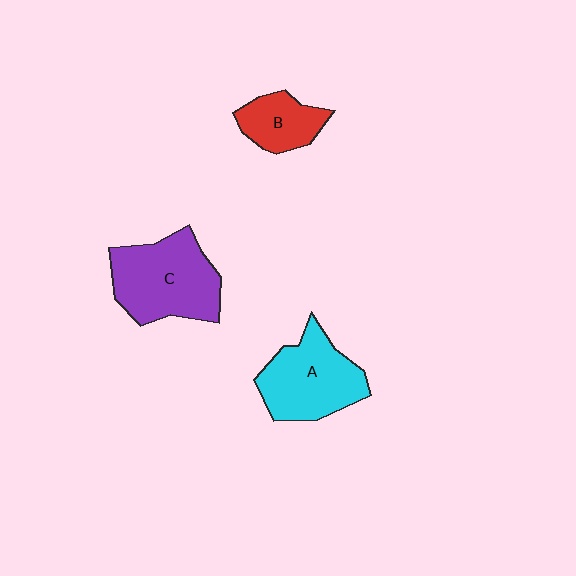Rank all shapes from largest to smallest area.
From largest to smallest: C (purple), A (cyan), B (red).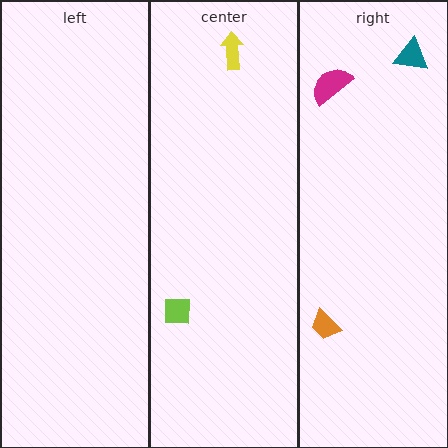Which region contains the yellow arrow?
The center region.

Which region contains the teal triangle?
The right region.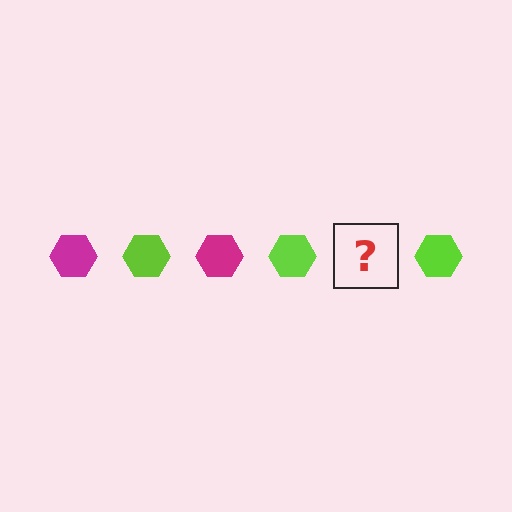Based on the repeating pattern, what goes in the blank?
The blank should be a magenta hexagon.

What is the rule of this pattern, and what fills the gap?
The rule is that the pattern cycles through magenta, lime hexagons. The gap should be filled with a magenta hexagon.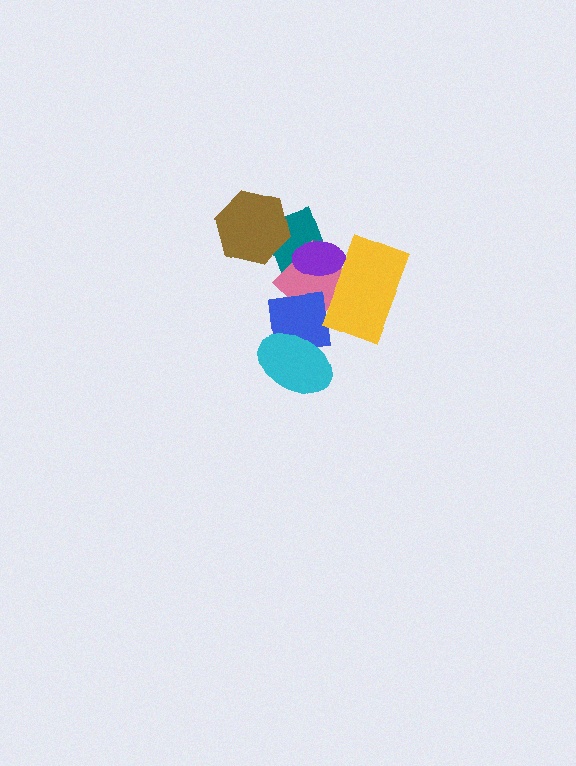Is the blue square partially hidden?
Yes, it is partially covered by another shape.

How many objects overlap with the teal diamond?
3 objects overlap with the teal diamond.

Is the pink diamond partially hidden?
Yes, it is partially covered by another shape.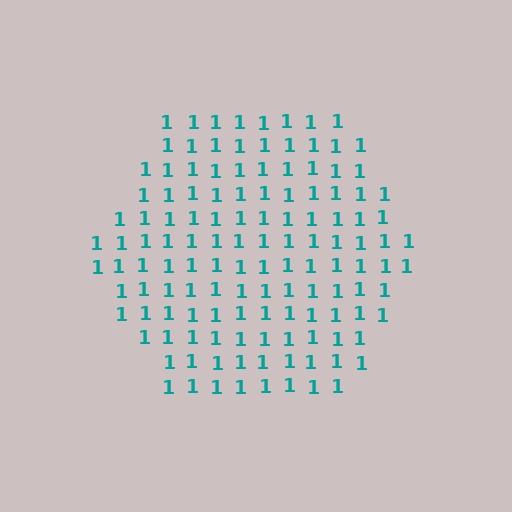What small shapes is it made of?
It is made of small digit 1's.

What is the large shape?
The large shape is a hexagon.